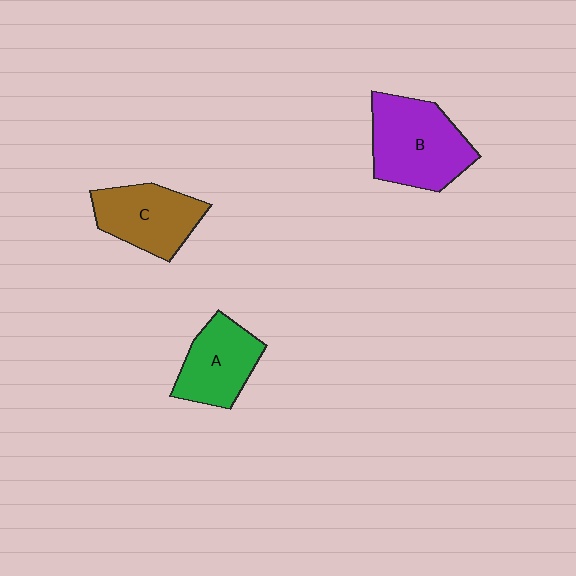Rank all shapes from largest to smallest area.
From largest to smallest: B (purple), C (brown), A (green).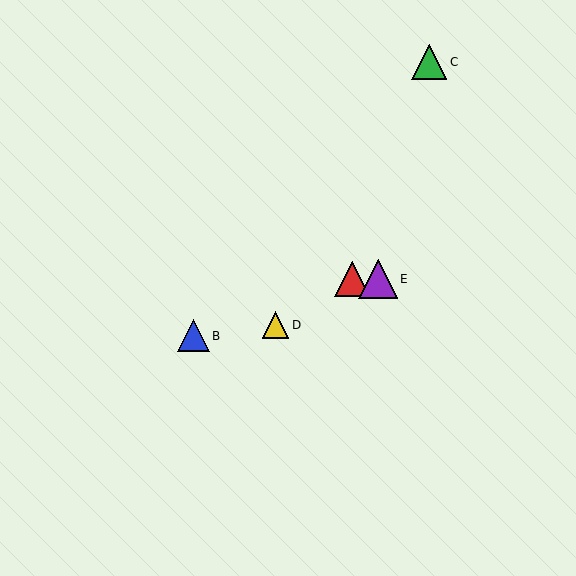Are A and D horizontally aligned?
No, A is at y≈279 and D is at y≈325.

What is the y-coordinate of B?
Object B is at y≈336.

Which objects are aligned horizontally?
Objects A, E are aligned horizontally.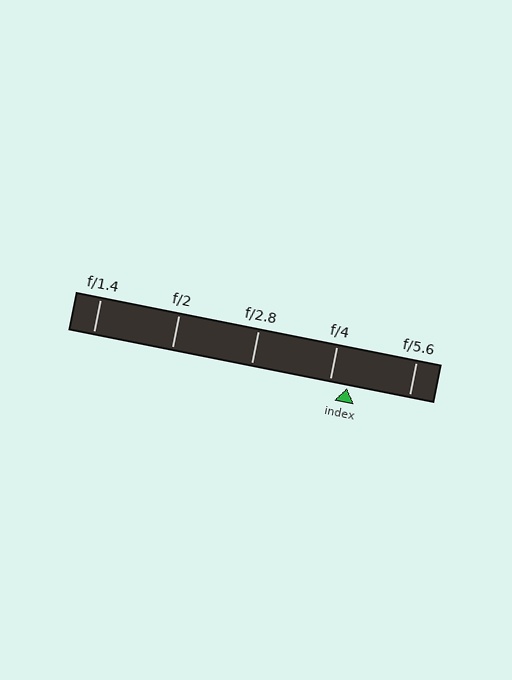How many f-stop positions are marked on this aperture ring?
There are 5 f-stop positions marked.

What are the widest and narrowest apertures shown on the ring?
The widest aperture shown is f/1.4 and the narrowest is f/5.6.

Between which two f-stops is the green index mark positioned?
The index mark is between f/4 and f/5.6.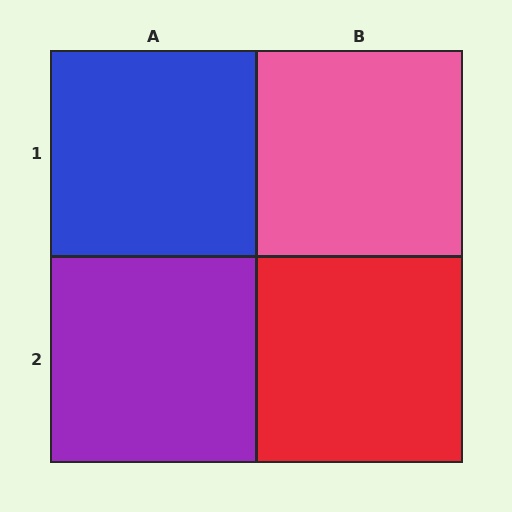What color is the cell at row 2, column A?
Purple.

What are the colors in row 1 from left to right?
Blue, pink.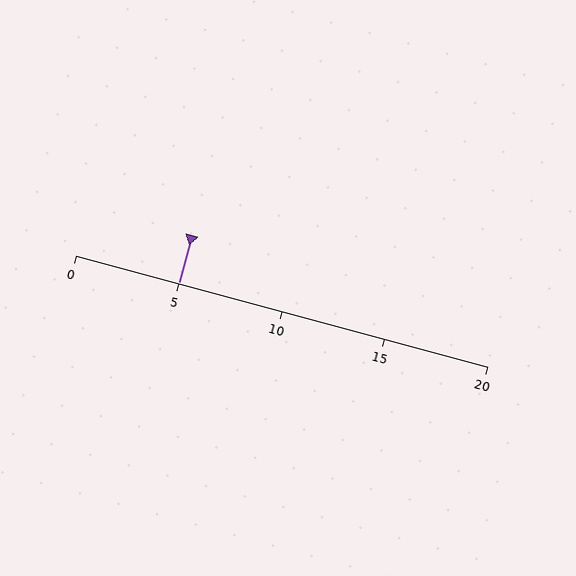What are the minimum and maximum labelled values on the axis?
The axis runs from 0 to 20.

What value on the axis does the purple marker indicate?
The marker indicates approximately 5.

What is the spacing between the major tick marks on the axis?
The major ticks are spaced 5 apart.